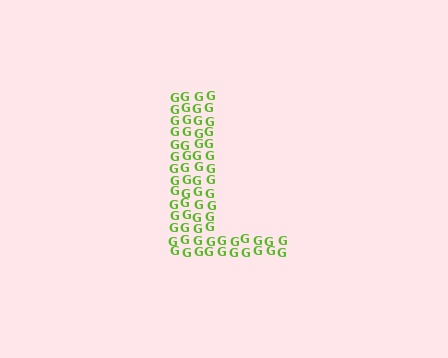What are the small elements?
The small elements are letter G's.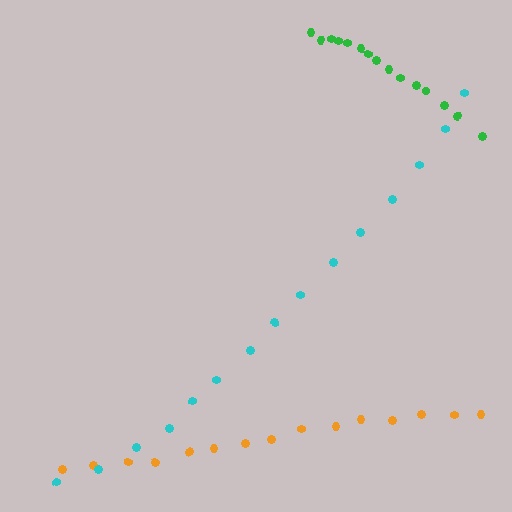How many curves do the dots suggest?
There are 3 distinct paths.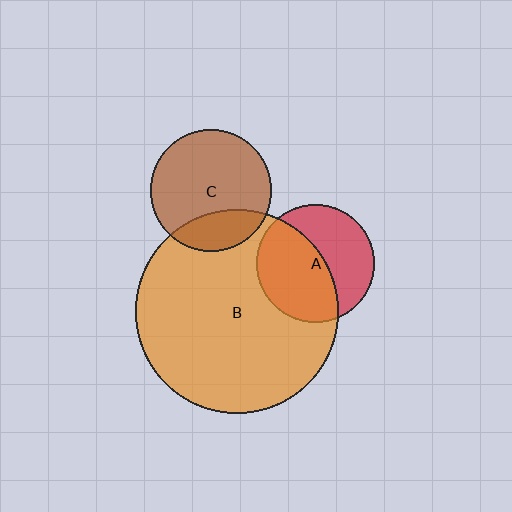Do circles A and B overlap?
Yes.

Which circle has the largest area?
Circle B (orange).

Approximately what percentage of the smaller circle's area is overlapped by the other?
Approximately 55%.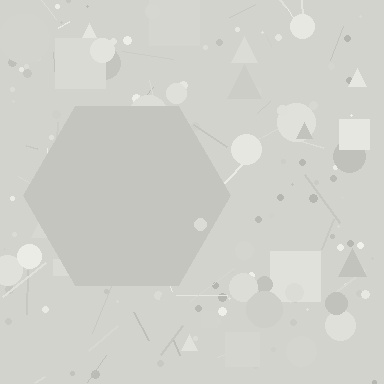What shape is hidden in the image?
A hexagon is hidden in the image.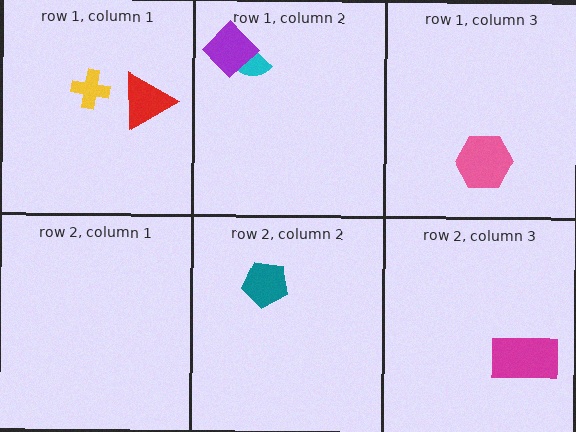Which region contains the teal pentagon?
The row 2, column 2 region.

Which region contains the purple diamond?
The row 1, column 2 region.